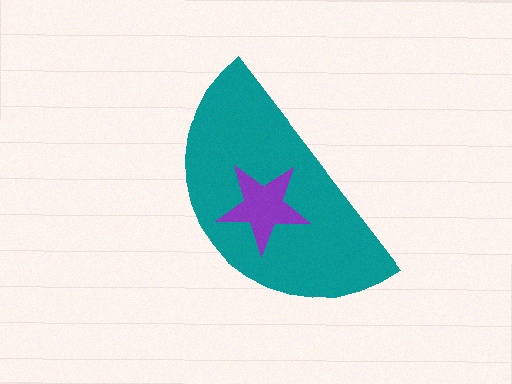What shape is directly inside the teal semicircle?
The purple star.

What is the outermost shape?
The teal semicircle.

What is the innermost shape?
The purple star.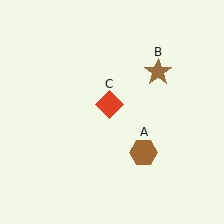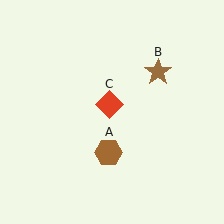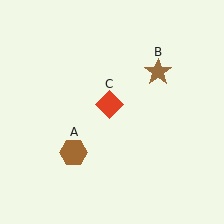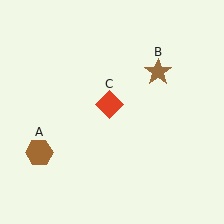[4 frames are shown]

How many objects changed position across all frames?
1 object changed position: brown hexagon (object A).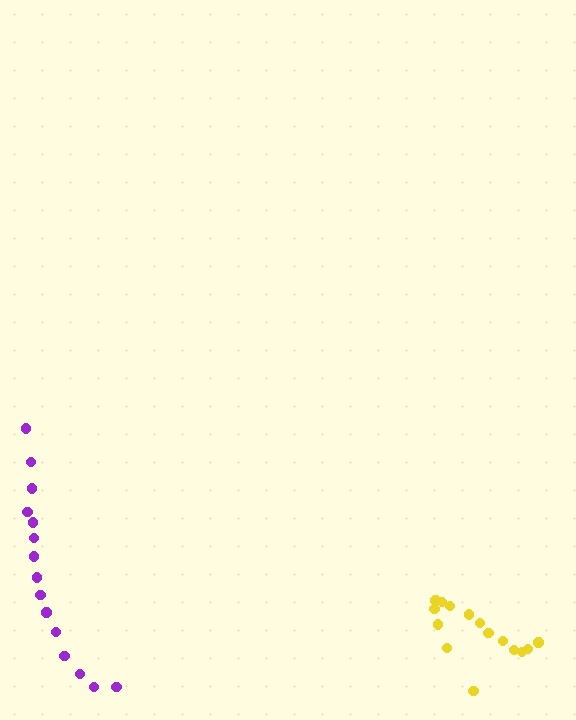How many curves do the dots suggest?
There are 2 distinct paths.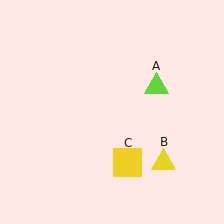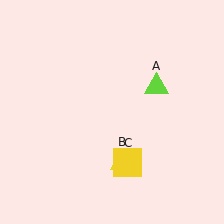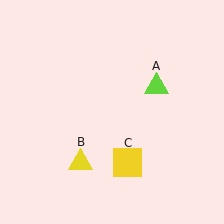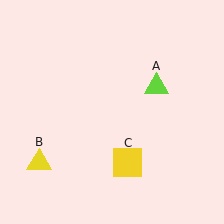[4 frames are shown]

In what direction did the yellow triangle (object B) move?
The yellow triangle (object B) moved left.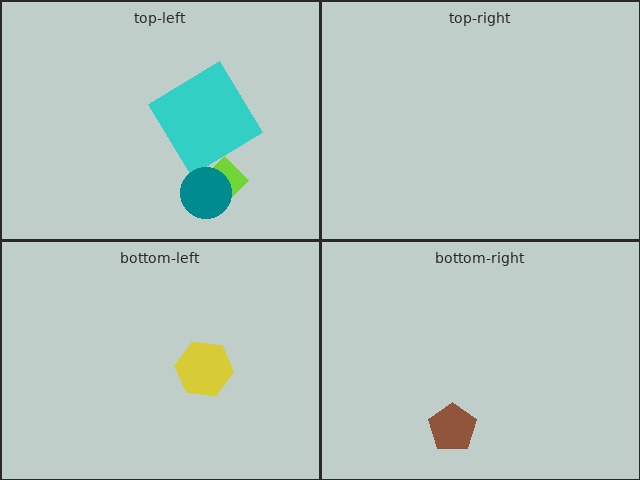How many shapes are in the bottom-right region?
1.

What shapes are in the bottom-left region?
The yellow hexagon.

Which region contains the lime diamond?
The top-left region.